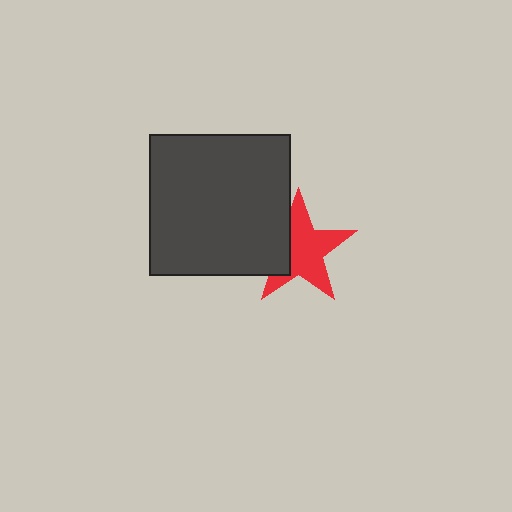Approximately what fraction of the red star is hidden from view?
Roughly 31% of the red star is hidden behind the dark gray square.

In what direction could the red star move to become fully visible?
The red star could move right. That would shift it out from behind the dark gray square entirely.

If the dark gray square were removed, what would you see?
You would see the complete red star.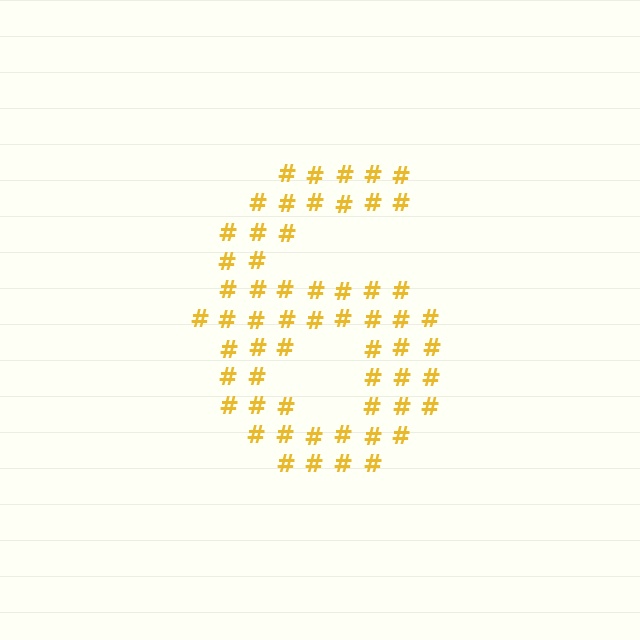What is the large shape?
The large shape is the digit 6.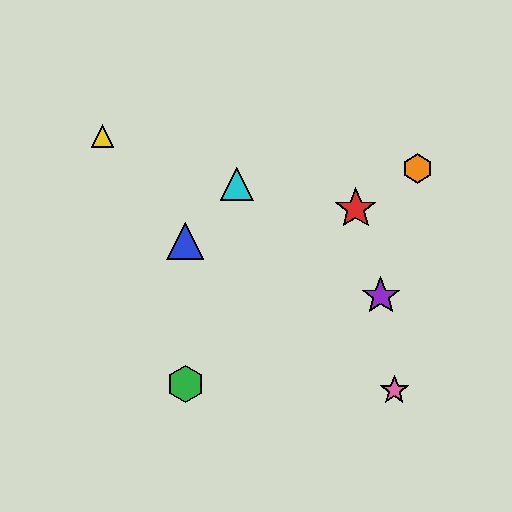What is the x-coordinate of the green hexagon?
The green hexagon is at x≈185.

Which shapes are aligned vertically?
The blue triangle, the green hexagon are aligned vertically.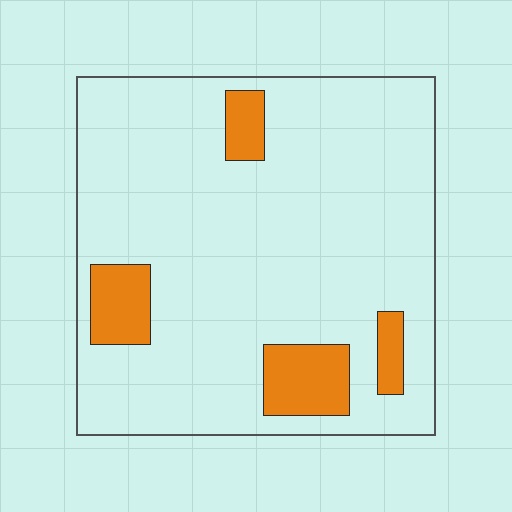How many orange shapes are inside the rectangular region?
4.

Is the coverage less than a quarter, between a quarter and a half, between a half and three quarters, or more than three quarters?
Less than a quarter.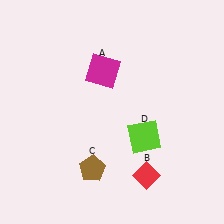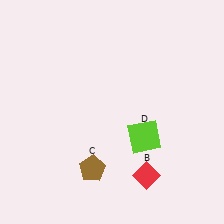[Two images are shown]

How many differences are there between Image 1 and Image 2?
There is 1 difference between the two images.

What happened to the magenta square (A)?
The magenta square (A) was removed in Image 2. It was in the top-left area of Image 1.